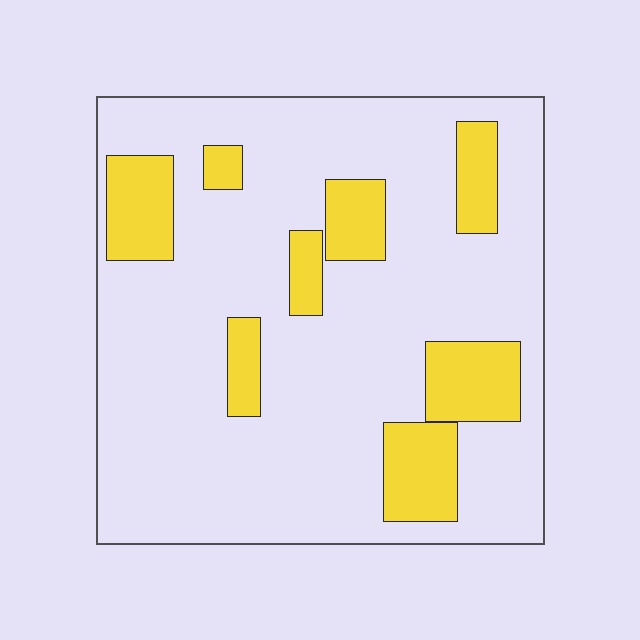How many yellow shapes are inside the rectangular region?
8.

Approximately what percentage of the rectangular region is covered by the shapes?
Approximately 20%.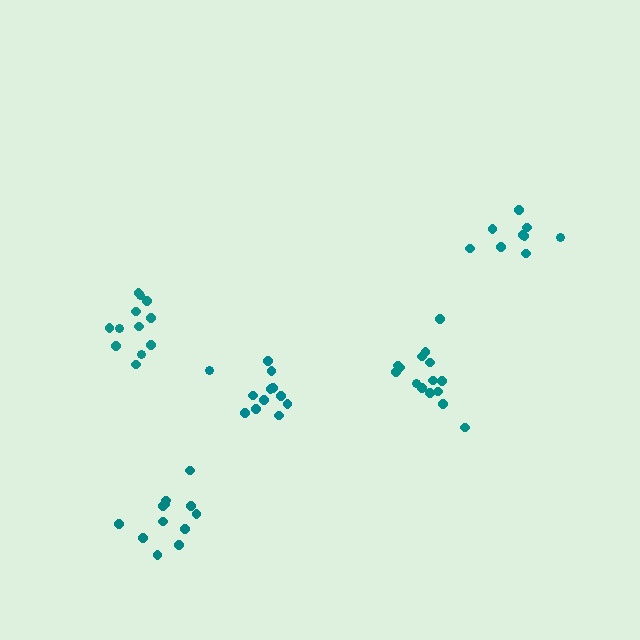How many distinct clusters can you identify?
There are 5 distinct clusters.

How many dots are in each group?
Group 1: 12 dots, Group 2: 9 dots, Group 3: 15 dots, Group 4: 12 dots, Group 5: 12 dots (60 total).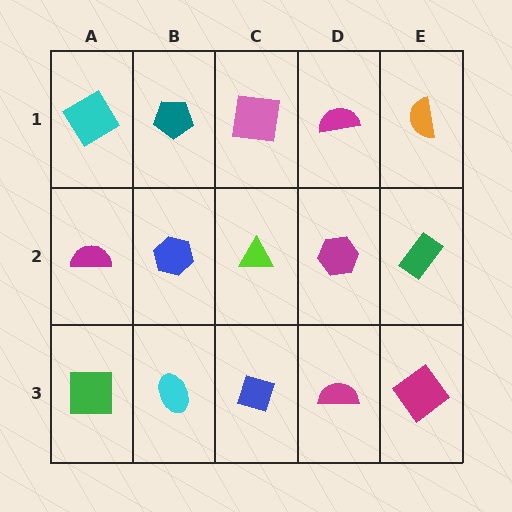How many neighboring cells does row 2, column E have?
3.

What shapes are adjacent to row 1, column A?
A magenta semicircle (row 2, column A), a teal pentagon (row 1, column B).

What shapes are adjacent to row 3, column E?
A green rectangle (row 2, column E), a magenta semicircle (row 3, column D).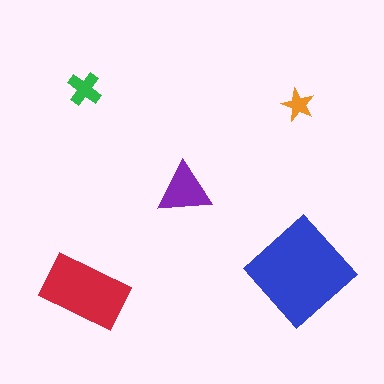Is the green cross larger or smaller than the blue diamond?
Smaller.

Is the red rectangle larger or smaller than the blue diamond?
Smaller.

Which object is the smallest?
The orange star.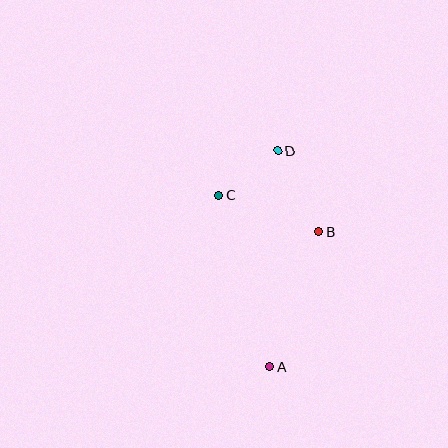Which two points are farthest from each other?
Points A and D are farthest from each other.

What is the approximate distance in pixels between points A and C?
The distance between A and C is approximately 179 pixels.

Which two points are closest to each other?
Points C and D are closest to each other.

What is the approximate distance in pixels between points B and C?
The distance between B and C is approximately 106 pixels.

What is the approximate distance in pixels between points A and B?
The distance between A and B is approximately 143 pixels.